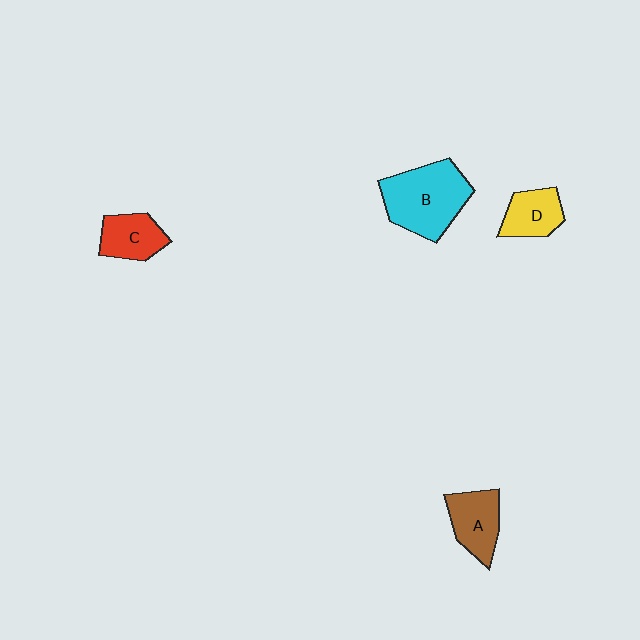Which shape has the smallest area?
Shape D (yellow).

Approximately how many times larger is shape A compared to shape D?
Approximately 1.2 times.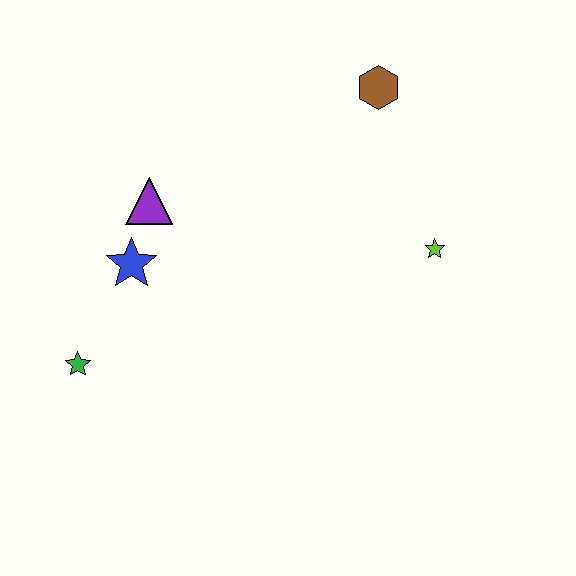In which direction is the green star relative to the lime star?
The green star is to the left of the lime star.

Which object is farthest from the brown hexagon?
The green star is farthest from the brown hexagon.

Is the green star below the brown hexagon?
Yes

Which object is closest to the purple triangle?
The blue star is closest to the purple triangle.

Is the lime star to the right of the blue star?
Yes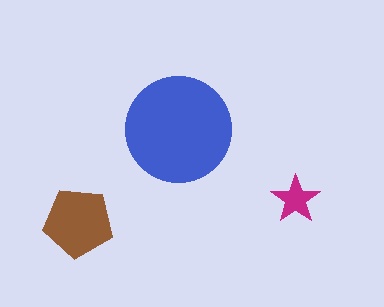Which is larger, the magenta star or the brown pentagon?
The brown pentagon.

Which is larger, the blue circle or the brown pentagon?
The blue circle.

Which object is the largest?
The blue circle.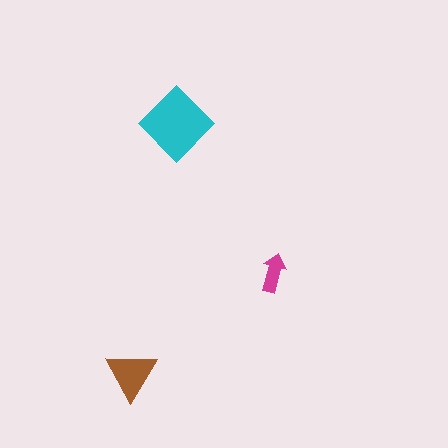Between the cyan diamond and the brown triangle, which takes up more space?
The cyan diamond.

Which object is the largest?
The cyan diamond.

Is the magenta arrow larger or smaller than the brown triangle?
Smaller.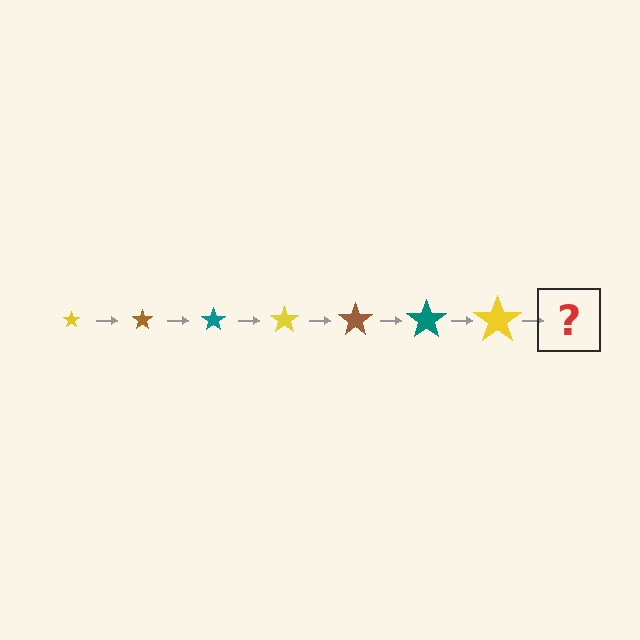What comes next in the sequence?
The next element should be a brown star, larger than the previous one.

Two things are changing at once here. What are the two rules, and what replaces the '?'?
The two rules are that the star grows larger each step and the color cycles through yellow, brown, and teal. The '?' should be a brown star, larger than the previous one.